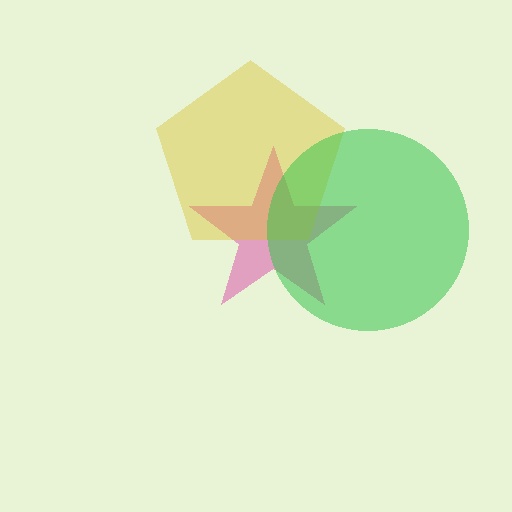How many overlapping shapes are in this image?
There are 3 overlapping shapes in the image.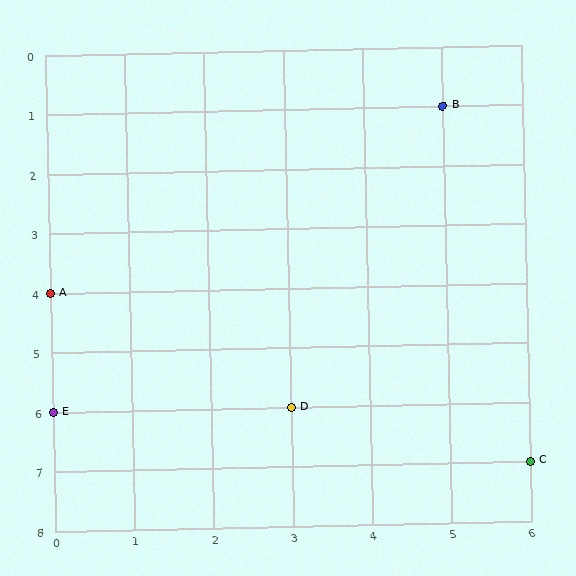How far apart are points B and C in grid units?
Points B and C are 1 column and 6 rows apart (about 6.1 grid units diagonally).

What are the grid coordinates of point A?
Point A is at grid coordinates (0, 4).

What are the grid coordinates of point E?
Point E is at grid coordinates (0, 6).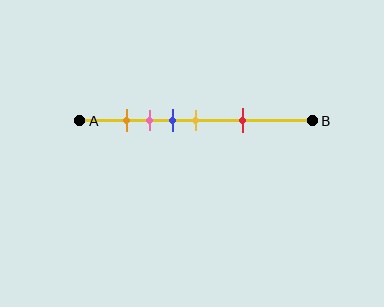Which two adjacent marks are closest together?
The orange and pink marks are the closest adjacent pair.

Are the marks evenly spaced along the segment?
No, the marks are not evenly spaced.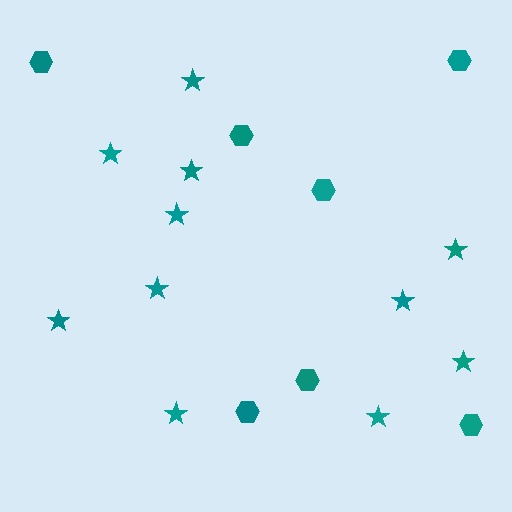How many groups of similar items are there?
There are 2 groups: one group of stars (11) and one group of hexagons (7).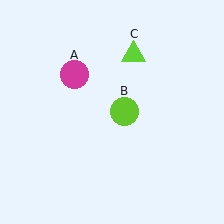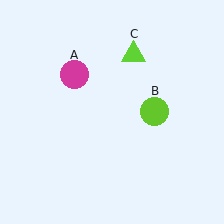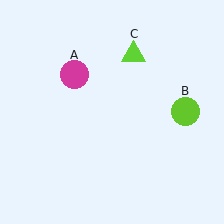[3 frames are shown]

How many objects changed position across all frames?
1 object changed position: lime circle (object B).